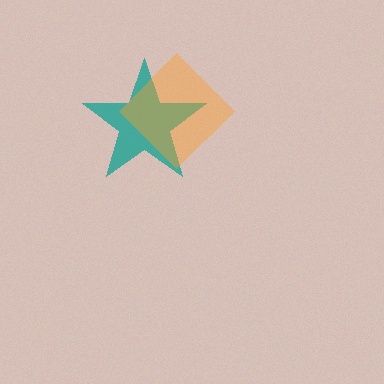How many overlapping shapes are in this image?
There are 2 overlapping shapes in the image.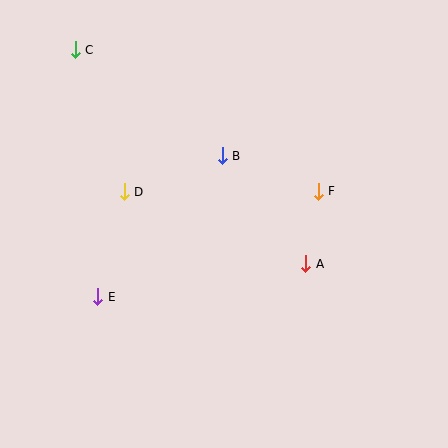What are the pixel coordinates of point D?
Point D is at (124, 192).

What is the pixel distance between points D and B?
The distance between D and B is 104 pixels.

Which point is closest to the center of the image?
Point B at (222, 156) is closest to the center.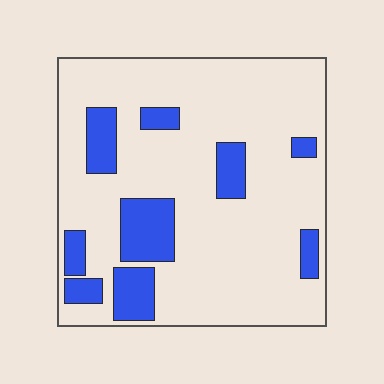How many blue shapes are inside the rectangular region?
9.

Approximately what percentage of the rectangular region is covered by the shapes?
Approximately 20%.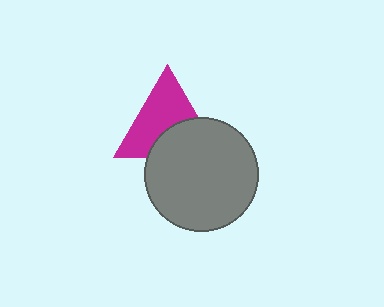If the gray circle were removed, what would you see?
You would see the complete magenta triangle.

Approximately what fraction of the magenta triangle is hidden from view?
Roughly 39% of the magenta triangle is hidden behind the gray circle.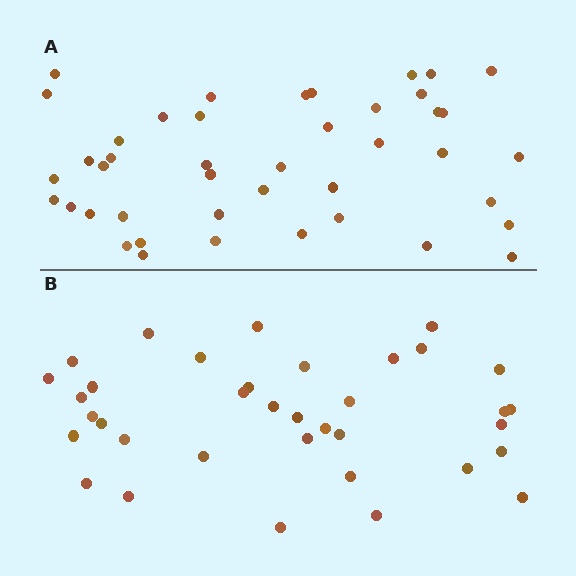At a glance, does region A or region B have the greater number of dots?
Region A (the top region) has more dots.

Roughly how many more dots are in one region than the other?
Region A has roughly 8 or so more dots than region B.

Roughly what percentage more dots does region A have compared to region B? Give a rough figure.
About 20% more.